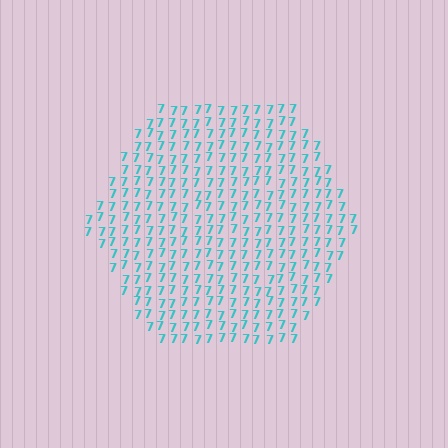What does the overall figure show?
The overall figure shows a hexagon.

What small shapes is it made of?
It is made of small digit 7's.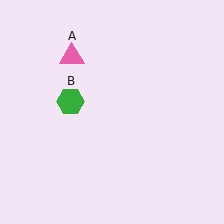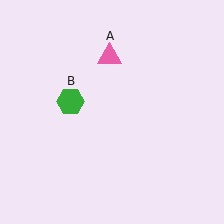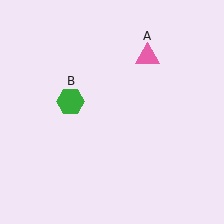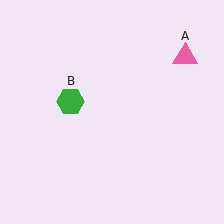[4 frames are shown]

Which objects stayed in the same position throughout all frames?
Green hexagon (object B) remained stationary.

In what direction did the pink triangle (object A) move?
The pink triangle (object A) moved right.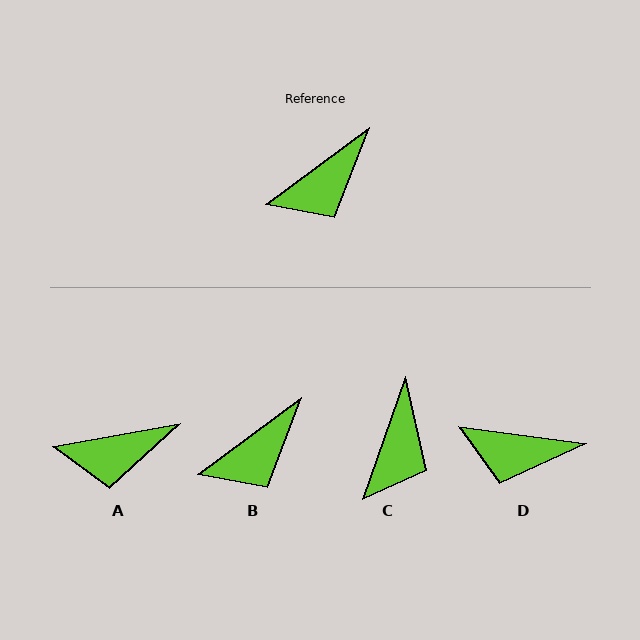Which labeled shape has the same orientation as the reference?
B.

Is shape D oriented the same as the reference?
No, it is off by about 44 degrees.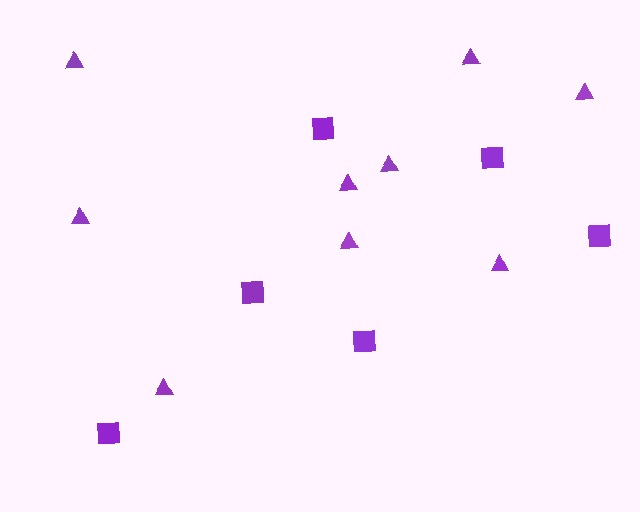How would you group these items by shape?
There are 2 groups: one group of triangles (9) and one group of squares (6).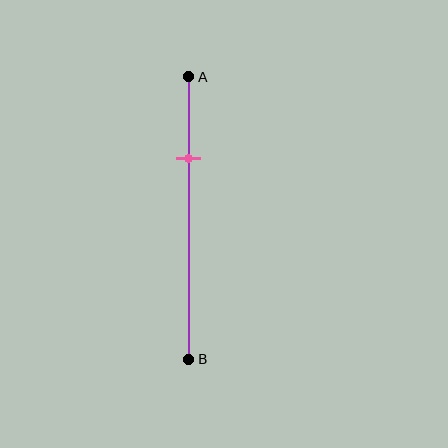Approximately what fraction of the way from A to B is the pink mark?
The pink mark is approximately 30% of the way from A to B.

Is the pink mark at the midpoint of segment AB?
No, the mark is at about 30% from A, not at the 50% midpoint.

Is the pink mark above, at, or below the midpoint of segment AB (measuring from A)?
The pink mark is above the midpoint of segment AB.